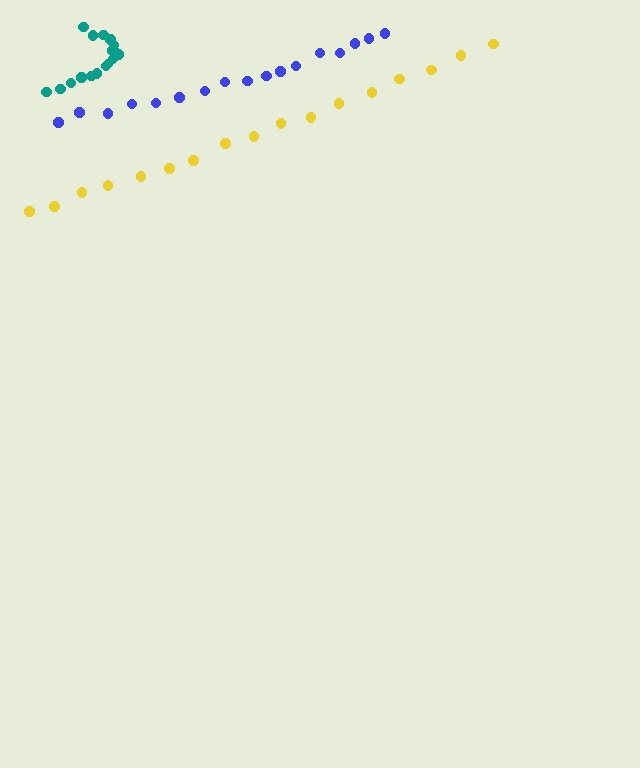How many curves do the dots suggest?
There are 3 distinct paths.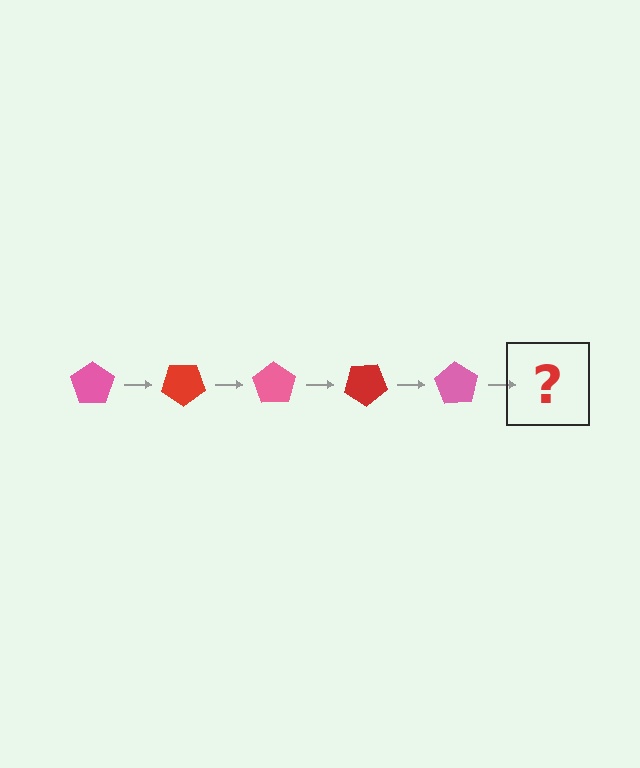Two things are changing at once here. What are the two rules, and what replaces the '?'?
The two rules are that it rotates 35 degrees each step and the color cycles through pink and red. The '?' should be a red pentagon, rotated 175 degrees from the start.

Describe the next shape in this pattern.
It should be a red pentagon, rotated 175 degrees from the start.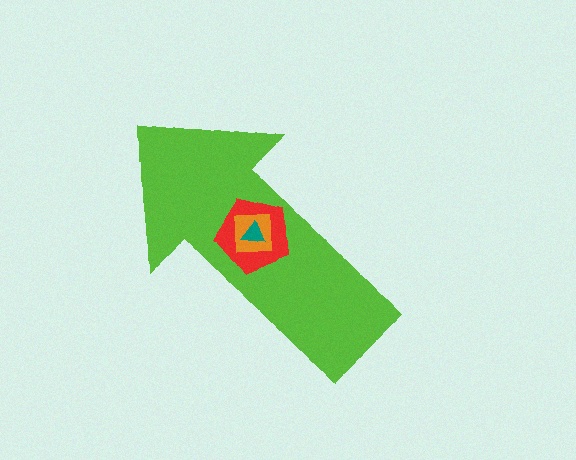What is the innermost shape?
The teal triangle.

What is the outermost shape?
The lime arrow.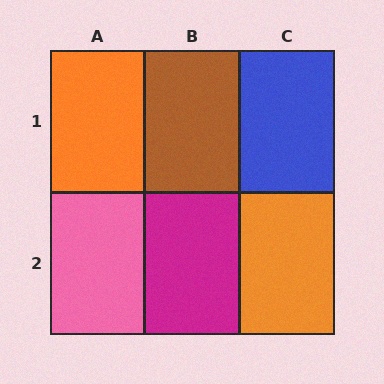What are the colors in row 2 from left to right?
Pink, magenta, orange.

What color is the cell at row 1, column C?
Blue.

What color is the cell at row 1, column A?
Orange.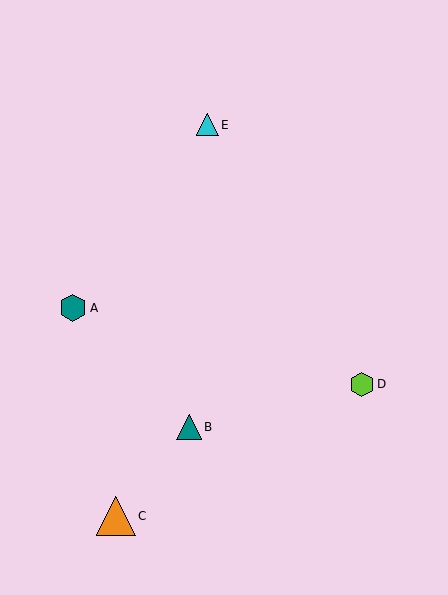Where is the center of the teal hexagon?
The center of the teal hexagon is at (73, 308).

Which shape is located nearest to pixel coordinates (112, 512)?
The orange triangle (labeled C) at (116, 516) is nearest to that location.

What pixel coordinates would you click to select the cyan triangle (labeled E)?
Click at (207, 125) to select the cyan triangle E.